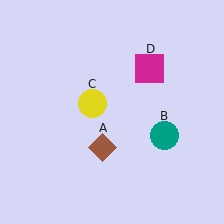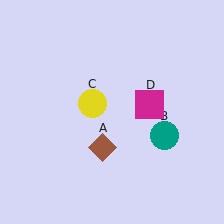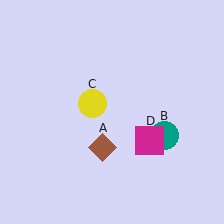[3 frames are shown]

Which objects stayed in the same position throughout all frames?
Brown diamond (object A) and teal circle (object B) and yellow circle (object C) remained stationary.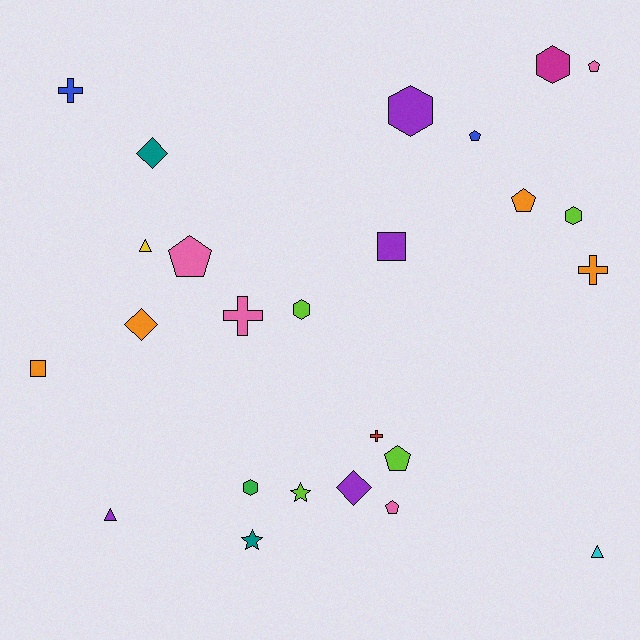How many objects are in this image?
There are 25 objects.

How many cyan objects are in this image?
There is 1 cyan object.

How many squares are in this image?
There are 2 squares.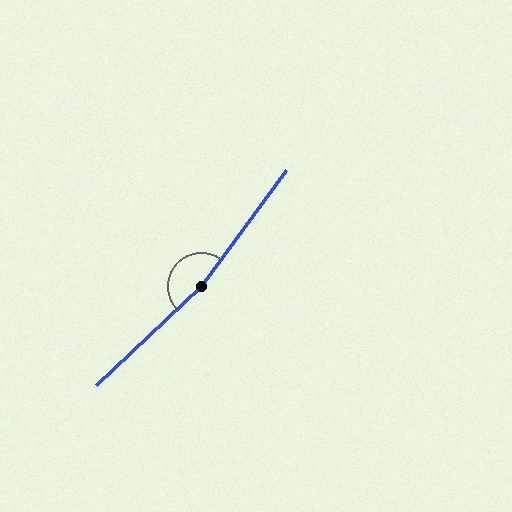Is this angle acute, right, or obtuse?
It is obtuse.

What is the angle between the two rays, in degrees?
Approximately 169 degrees.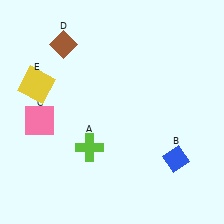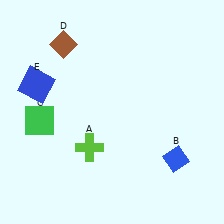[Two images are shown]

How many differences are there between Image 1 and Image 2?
There are 2 differences between the two images.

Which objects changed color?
C changed from pink to green. E changed from yellow to blue.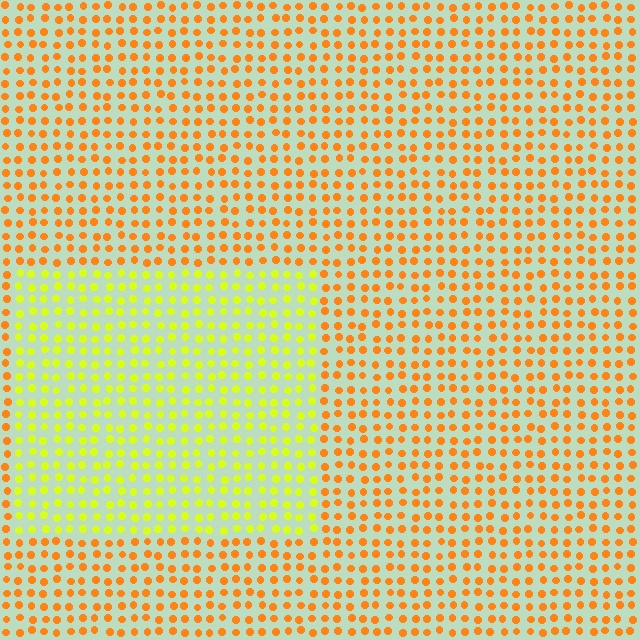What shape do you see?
I see a rectangle.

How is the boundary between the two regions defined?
The boundary is defined purely by a slight shift in hue (about 42 degrees). Spacing, size, and orientation are identical on both sides.